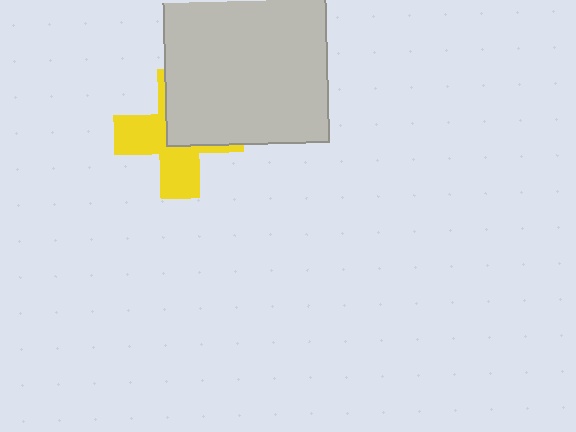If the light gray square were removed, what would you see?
You would see the complete yellow cross.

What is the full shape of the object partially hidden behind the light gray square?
The partially hidden object is a yellow cross.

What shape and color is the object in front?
The object in front is a light gray square.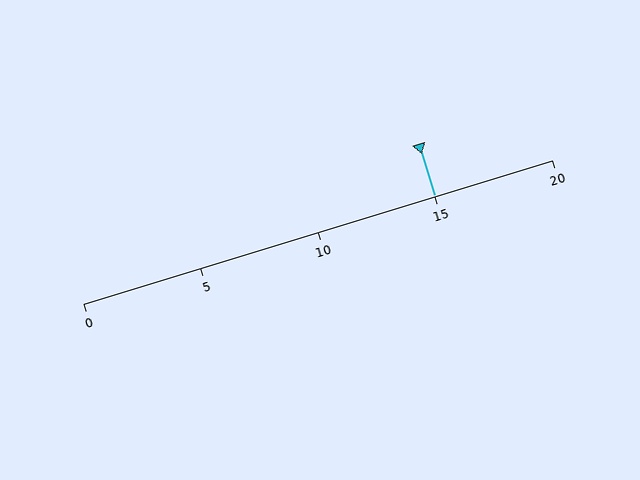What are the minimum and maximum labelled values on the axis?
The axis runs from 0 to 20.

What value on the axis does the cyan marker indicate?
The marker indicates approximately 15.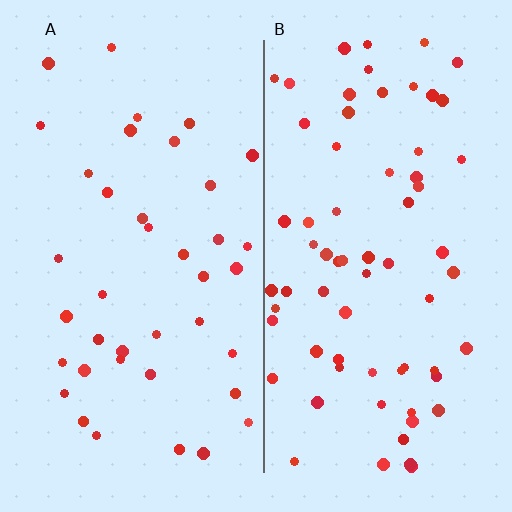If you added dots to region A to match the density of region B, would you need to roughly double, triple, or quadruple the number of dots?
Approximately double.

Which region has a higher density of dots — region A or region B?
B (the right).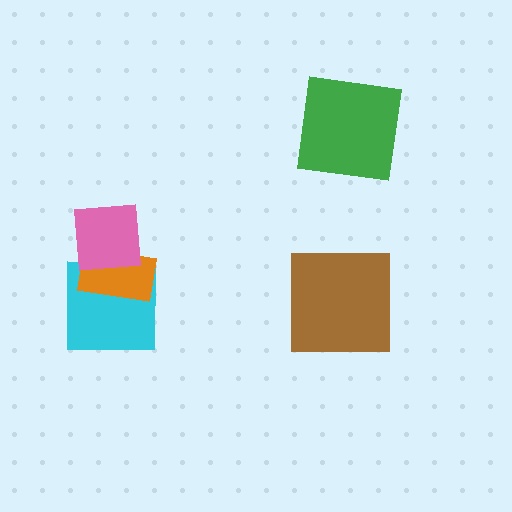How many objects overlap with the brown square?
0 objects overlap with the brown square.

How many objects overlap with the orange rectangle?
2 objects overlap with the orange rectangle.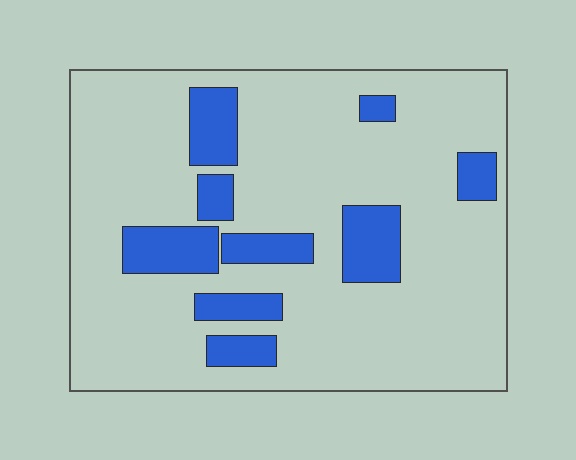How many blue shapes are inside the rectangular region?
9.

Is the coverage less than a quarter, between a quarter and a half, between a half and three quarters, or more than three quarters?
Less than a quarter.